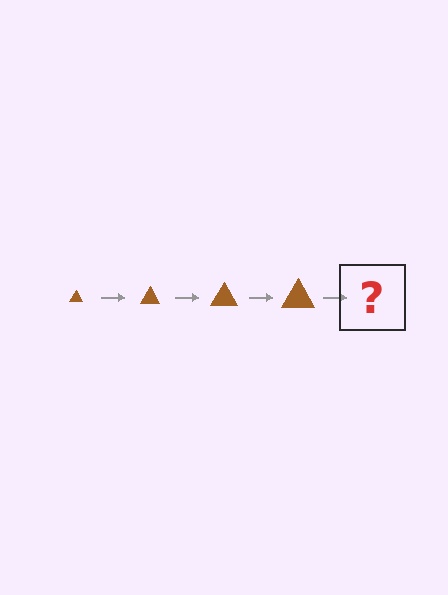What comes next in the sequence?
The next element should be a brown triangle, larger than the previous one.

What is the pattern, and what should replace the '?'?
The pattern is that the triangle gets progressively larger each step. The '?' should be a brown triangle, larger than the previous one.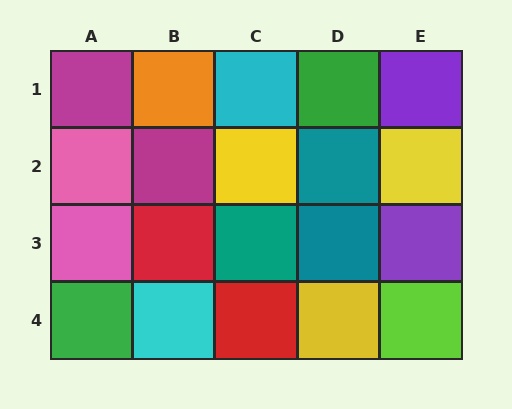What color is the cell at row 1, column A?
Magenta.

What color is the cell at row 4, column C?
Red.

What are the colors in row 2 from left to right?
Pink, magenta, yellow, teal, yellow.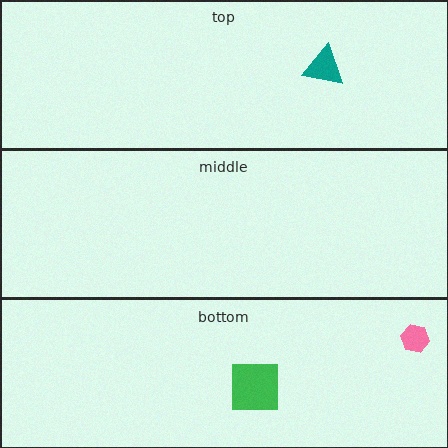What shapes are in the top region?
The teal triangle.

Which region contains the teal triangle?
The top region.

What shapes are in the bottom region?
The pink hexagon, the green square.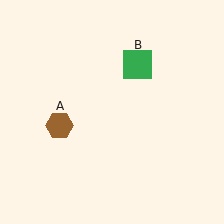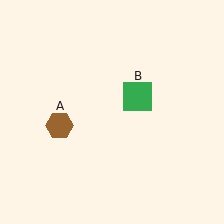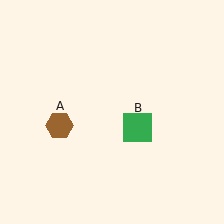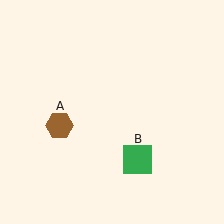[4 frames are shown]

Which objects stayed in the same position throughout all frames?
Brown hexagon (object A) remained stationary.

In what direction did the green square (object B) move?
The green square (object B) moved down.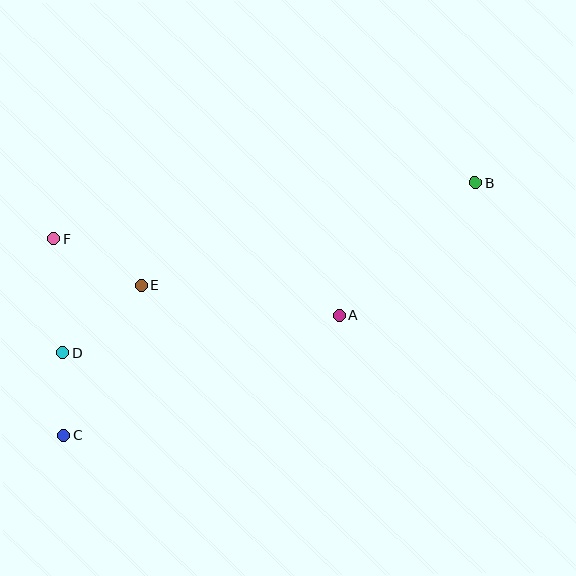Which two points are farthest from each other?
Points B and C are farthest from each other.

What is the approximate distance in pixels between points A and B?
The distance between A and B is approximately 190 pixels.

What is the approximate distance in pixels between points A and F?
The distance between A and F is approximately 296 pixels.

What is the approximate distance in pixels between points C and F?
The distance between C and F is approximately 197 pixels.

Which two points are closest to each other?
Points C and D are closest to each other.